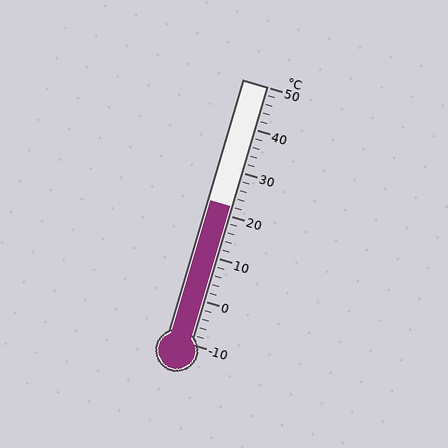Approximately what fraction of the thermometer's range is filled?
The thermometer is filled to approximately 55% of its range.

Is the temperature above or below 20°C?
The temperature is above 20°C.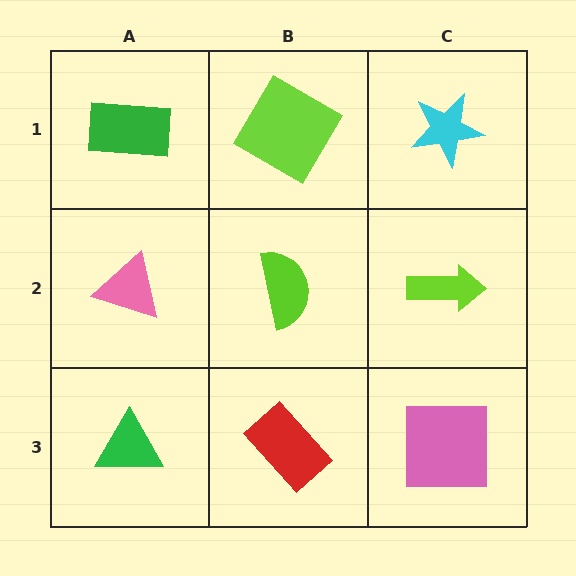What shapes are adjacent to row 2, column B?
A lime diamond (row 1, column B), a red rectangle (row 3, column B), a pink triangle (row 2, column A), a lime arrow (row 2, column C).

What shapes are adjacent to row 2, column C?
A cyan star (row 1, column C), a pink square (row 3, column C), a lime semicircle (row 2, column B).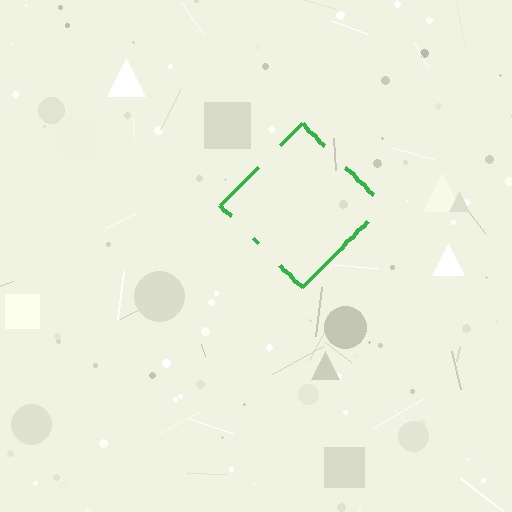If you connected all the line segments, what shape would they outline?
They would outline a diamond.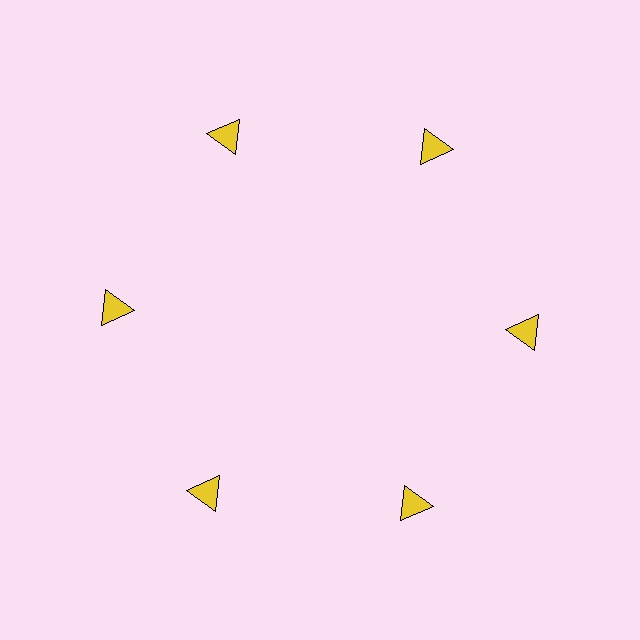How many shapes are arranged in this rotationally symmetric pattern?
There are 6 shapes, arranged in 6 groups of 1.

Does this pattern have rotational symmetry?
Yes, this pattern has 6-fold rotational symmetry. It looks the same after rotating 60 degrees around the center.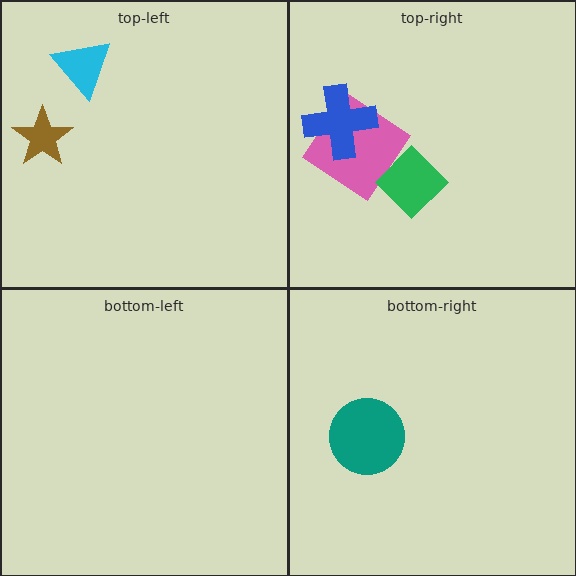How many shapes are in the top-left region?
2.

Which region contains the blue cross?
The top-right region.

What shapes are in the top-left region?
The brown star, the cyan triangle.